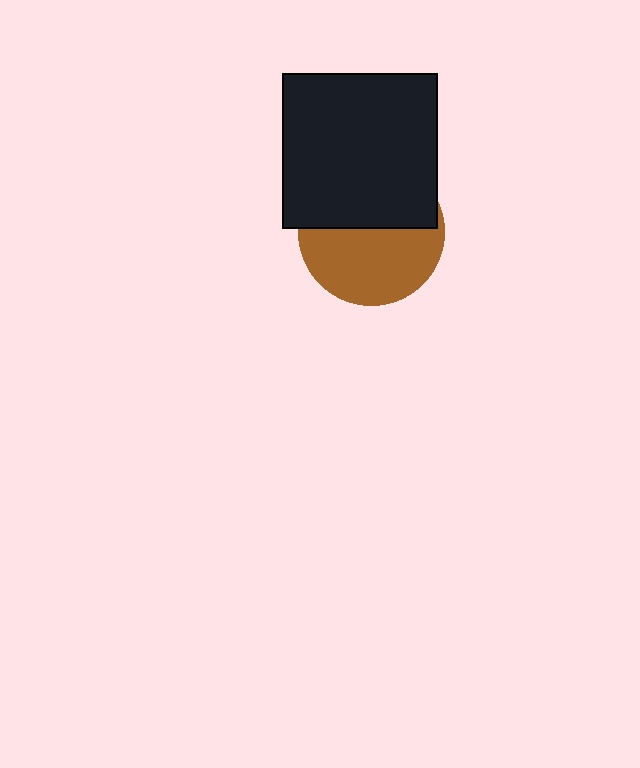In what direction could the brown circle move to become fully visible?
The brown circle could move down. That would shift it out from behind the black square entirely.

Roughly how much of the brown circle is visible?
About half of it is visible (roughly 53%).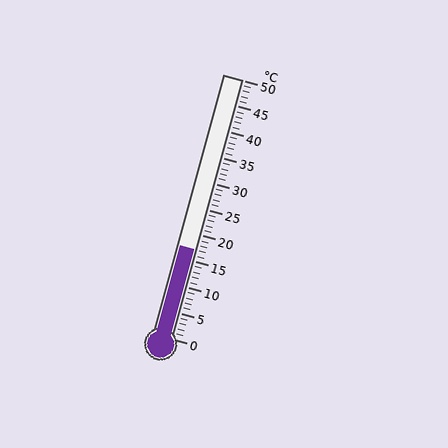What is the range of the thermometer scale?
The thermometer scale ranges from 0°C to 50°C.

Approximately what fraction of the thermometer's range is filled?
The thermometer is filled to approximately 35% of its range.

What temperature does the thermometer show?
The thermometer shows approximately 17°C.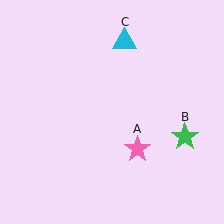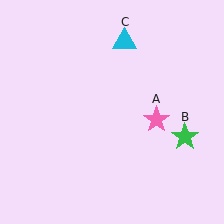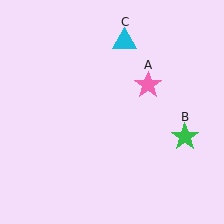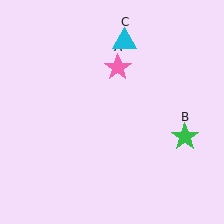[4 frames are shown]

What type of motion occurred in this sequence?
The pink star (object A) rotated counterclockwise around the center of the scene.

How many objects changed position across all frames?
1 object changed position: pink star (object A).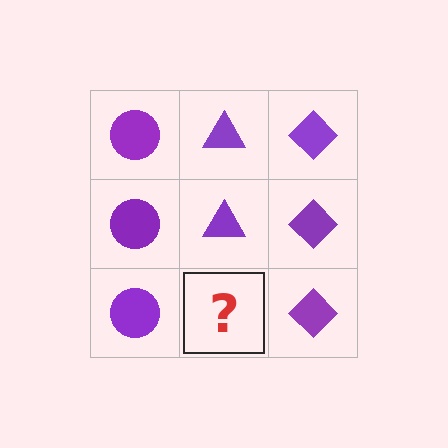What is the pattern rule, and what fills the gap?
The rule is that each column has a consistent shape. The gap should be filled with a purple triangle.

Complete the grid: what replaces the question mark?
The question mark should be replaced with a purple triangle.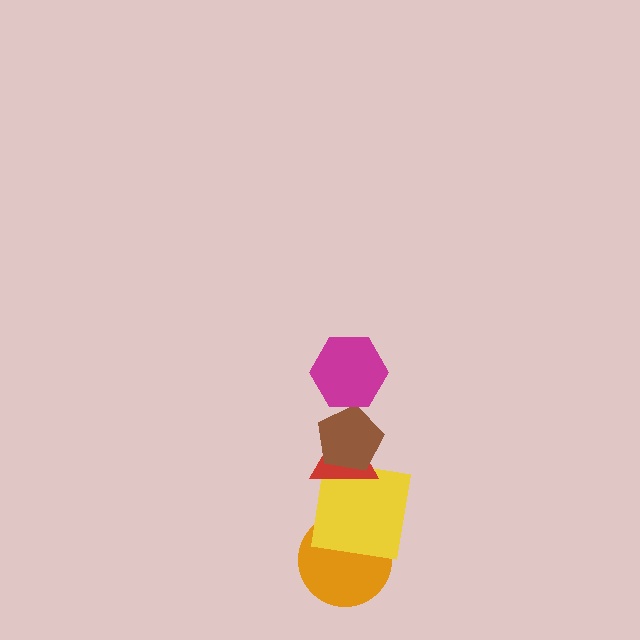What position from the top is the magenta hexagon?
The magenta hexagon is 1st from the top.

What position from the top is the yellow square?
The yellow square is 4th from the top.